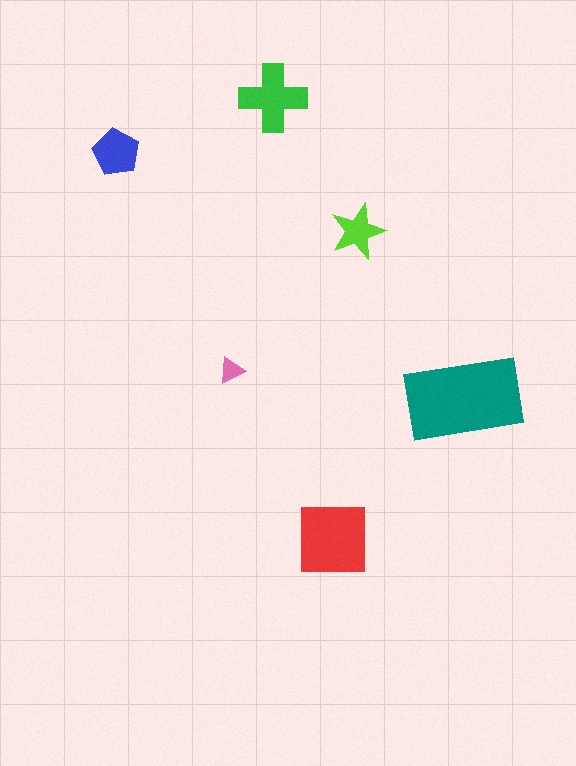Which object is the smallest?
The pink triangle.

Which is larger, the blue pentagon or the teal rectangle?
The teal rectangle.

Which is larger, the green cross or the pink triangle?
The green cross.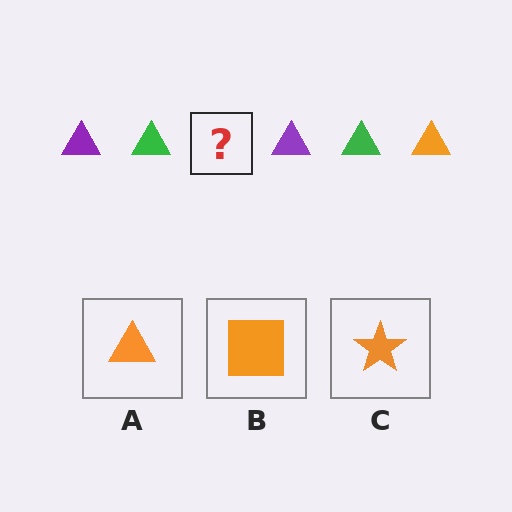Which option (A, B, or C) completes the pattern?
A.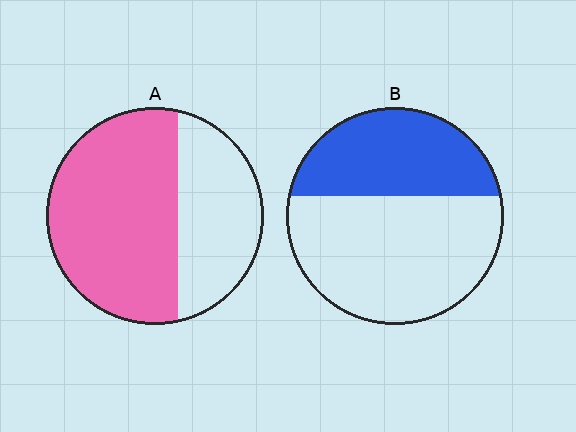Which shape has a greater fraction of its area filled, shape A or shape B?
Shape A.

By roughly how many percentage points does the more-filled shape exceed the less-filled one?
By roughly 25 percentage points (A over B).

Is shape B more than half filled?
No.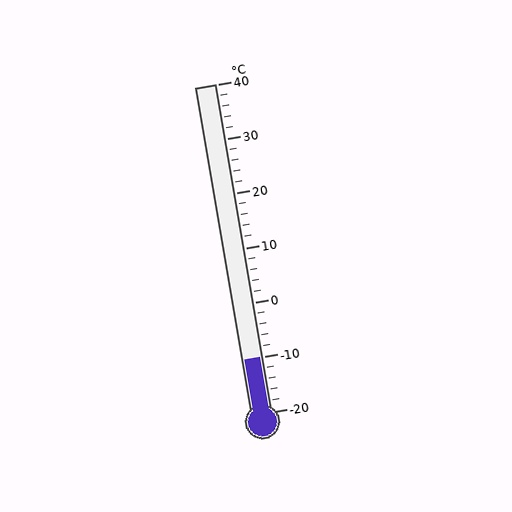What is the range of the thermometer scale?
The thermometer scale ranges from -20°C to 40°C.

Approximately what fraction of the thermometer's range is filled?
The thermometer is filled to approximately 15% of its range.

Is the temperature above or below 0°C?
The temperature is below 0°C.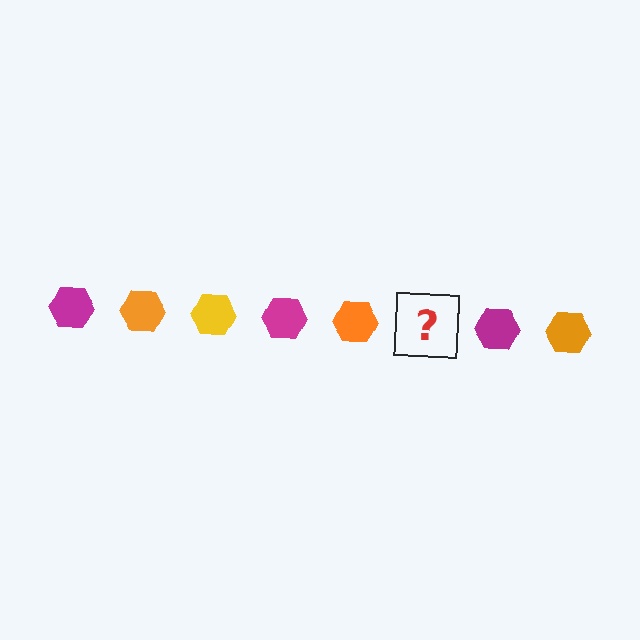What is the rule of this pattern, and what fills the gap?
The rule is that the pattern cycles through magenta, orange, yellow hexagons. The gap should be filled with a yellow hexagon.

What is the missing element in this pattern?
The missing element is a yellow hexagon.